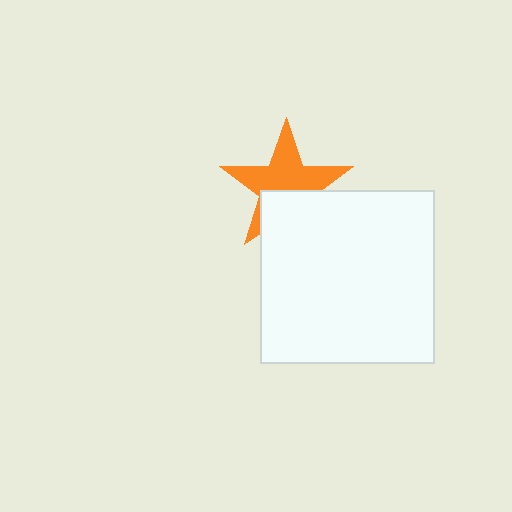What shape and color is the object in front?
The object in front is a white square.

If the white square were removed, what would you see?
You would see the complete orange star.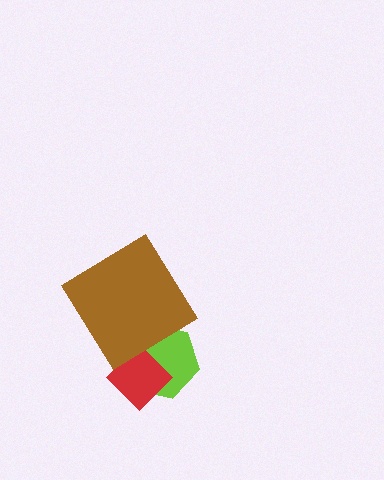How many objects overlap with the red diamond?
1 object overlaps with the red diamond.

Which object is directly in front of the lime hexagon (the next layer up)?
The red diamond is directly in front of the lime hexagon.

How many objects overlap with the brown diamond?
1 object overlaps with the brown diamond.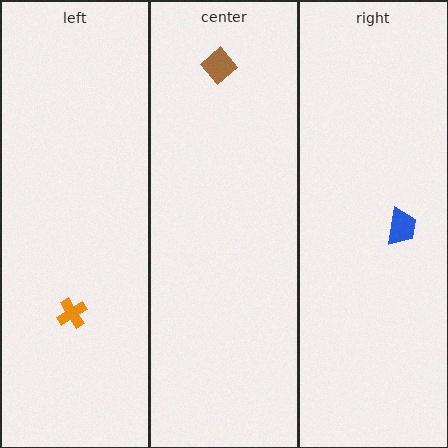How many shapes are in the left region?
1.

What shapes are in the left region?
The orange cross.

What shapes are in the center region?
The brown diamond.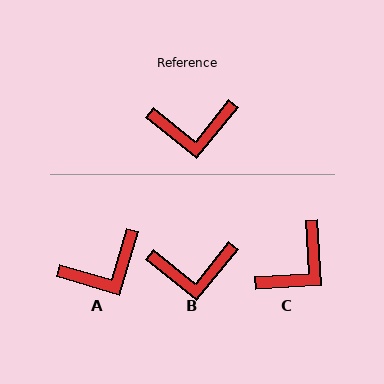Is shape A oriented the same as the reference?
No, it is off by about 23 degrees.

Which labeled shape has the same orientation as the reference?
B.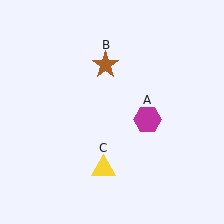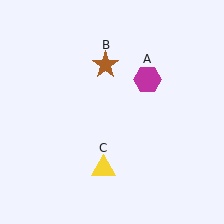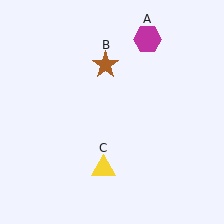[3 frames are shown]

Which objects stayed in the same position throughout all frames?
Brown star (object B) and yellow triangle (object C) remained stationary.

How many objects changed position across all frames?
1 object changed position: magenta hexagon (object A).